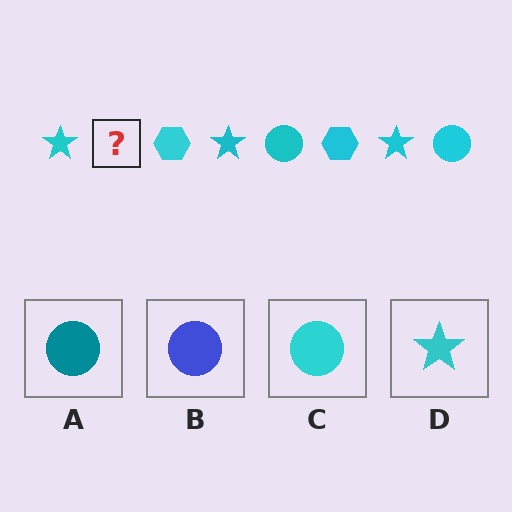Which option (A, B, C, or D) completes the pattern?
C.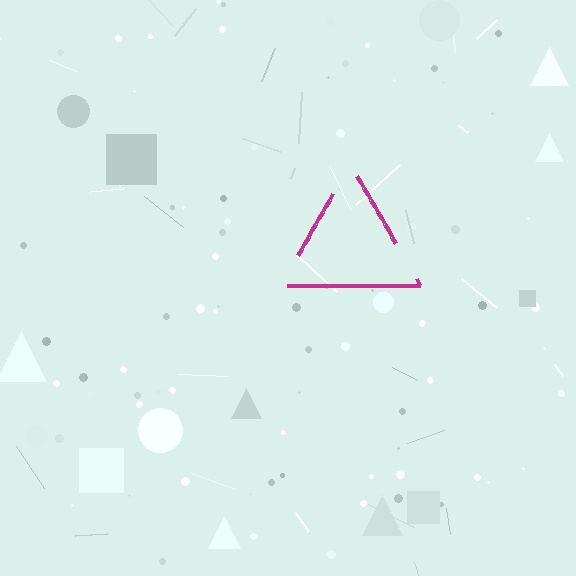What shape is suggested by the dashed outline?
The dashed outline suggests a triangle.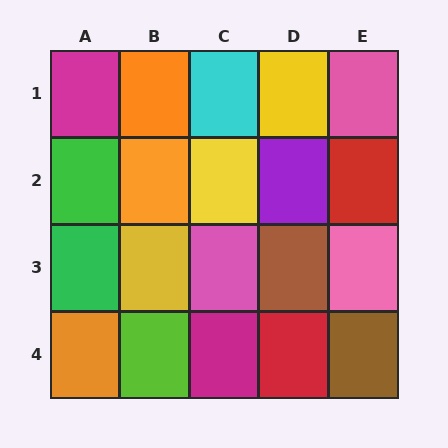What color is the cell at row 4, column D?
Red.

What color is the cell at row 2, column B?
Orange.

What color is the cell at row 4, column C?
Magenta.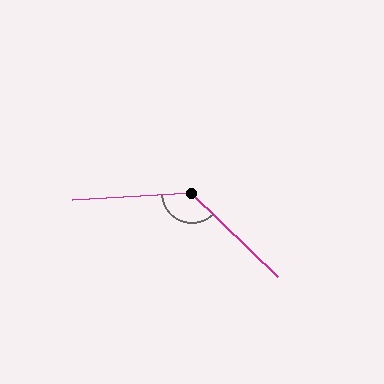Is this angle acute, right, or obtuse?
It is obtuse.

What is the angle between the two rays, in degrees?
Approximately 133 degrees.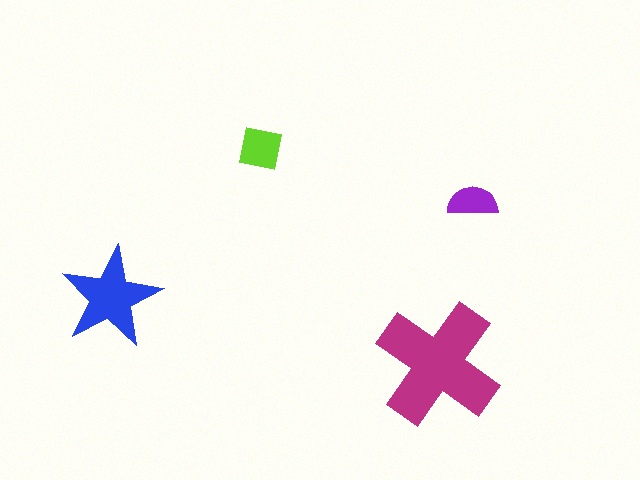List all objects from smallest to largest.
The purple semicircle, the lime square, the blue star, the magenta cross.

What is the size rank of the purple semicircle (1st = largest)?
4th.